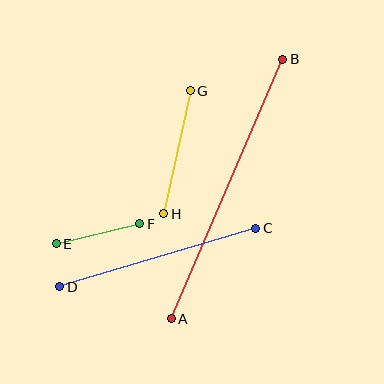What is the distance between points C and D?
The distance is approximately 205 pixels.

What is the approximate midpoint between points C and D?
The midpoint is at approximately (158, 258) pixels.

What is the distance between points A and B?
The distance is approximately 282 pixels.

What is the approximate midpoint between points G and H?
The midpoint is at approximately (177, 152) pixels.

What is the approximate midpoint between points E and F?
The midpoint is at approximately (98, 234) pixels.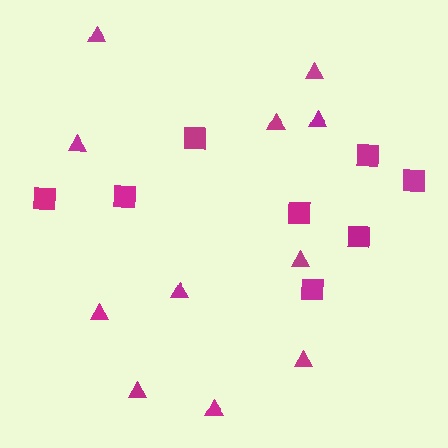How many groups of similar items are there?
There are 2 groups: one group of triangles (11) and one group of squares (8).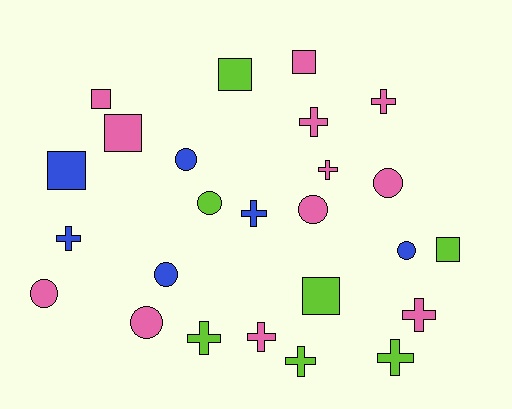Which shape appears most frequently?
Cross, with 10 objects.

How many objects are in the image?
There are 25 objects.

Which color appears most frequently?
Pink, with 12 objects.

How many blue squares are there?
There is 1 blue square.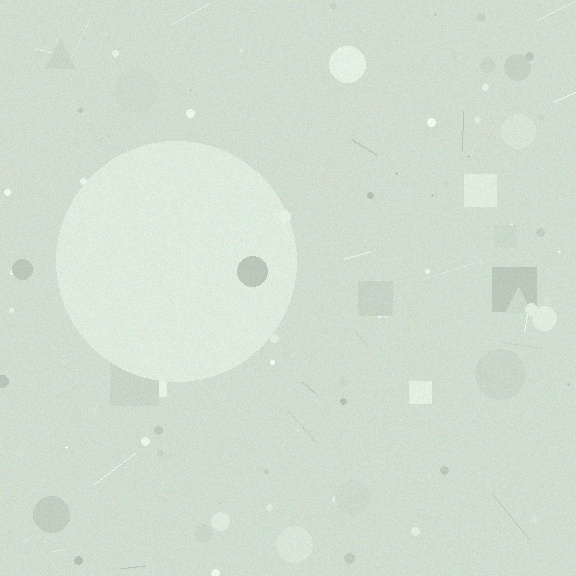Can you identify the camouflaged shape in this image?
The camouflaged shape is a circle.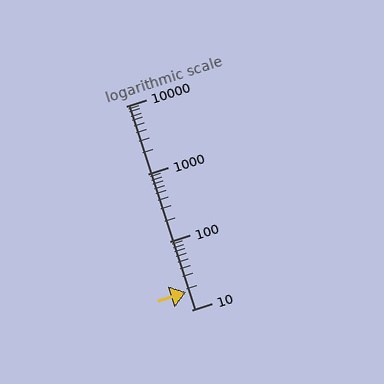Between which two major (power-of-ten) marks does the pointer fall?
The pointer is between 10 and 100.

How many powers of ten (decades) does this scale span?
The scale spans 3 decades, from 10 to 10000.